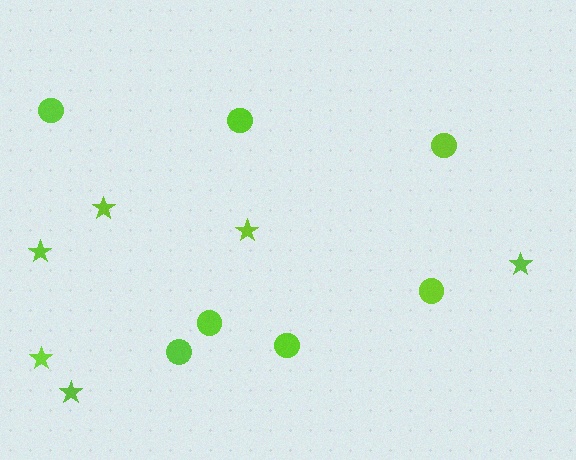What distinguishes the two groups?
There are 2 groups: one group of stars (6) and one group of circles (7).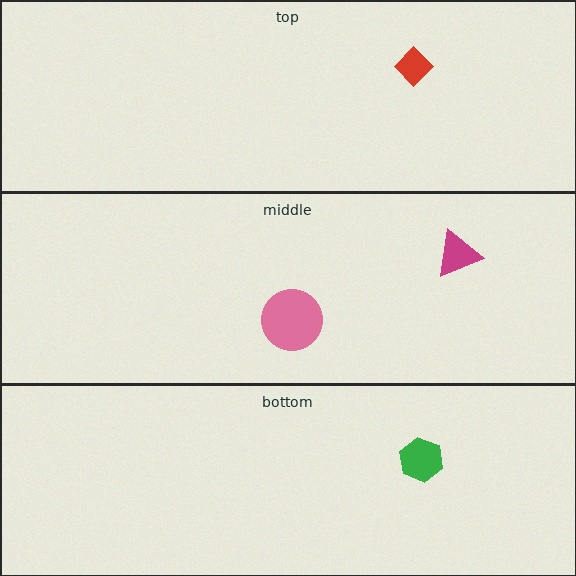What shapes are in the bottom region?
The green hexagon.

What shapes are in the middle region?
The magenta triangle, the pink circle.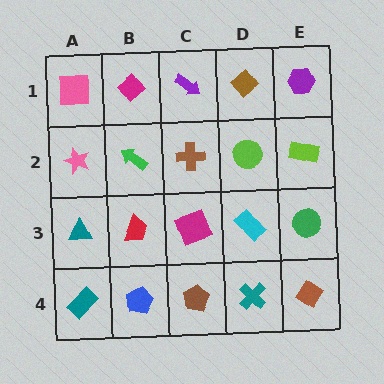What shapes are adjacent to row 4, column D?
A cyan rectangle (row 3, column D), a brown pentagon (row 4, column C), a brown diamond (row 4, column E).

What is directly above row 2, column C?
A purple arrow.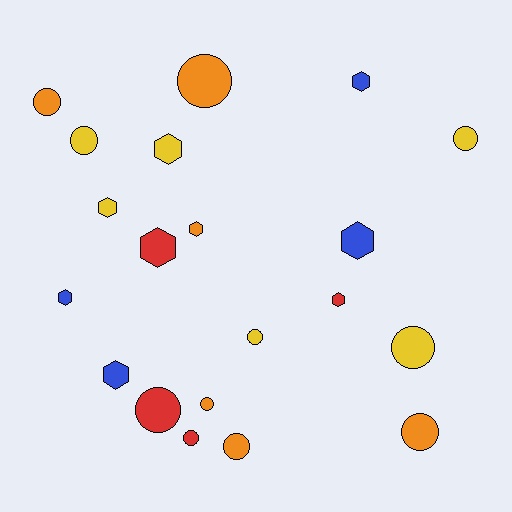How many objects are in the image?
There are 20 objects.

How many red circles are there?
There are 2 red circles.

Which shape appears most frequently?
Circle, with 11 objects.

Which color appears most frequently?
Yellow, with 6 objects.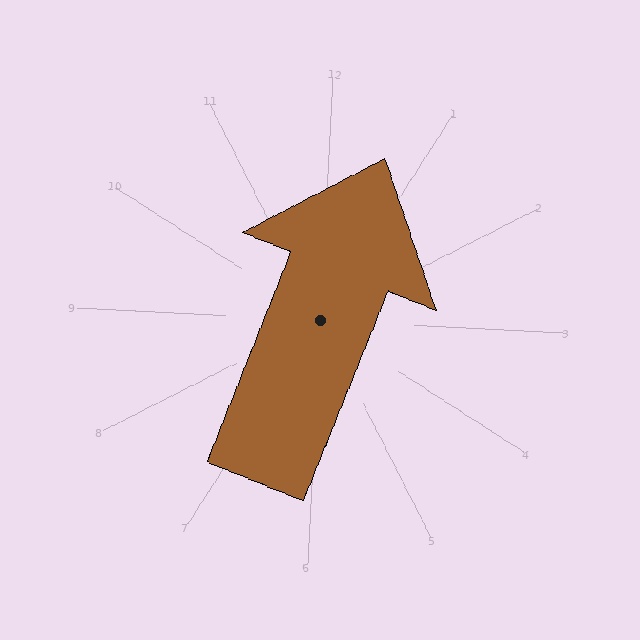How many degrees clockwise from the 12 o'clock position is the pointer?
Approximately 19 degrees.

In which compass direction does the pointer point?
North.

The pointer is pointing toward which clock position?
Roughly 1 o'clock.